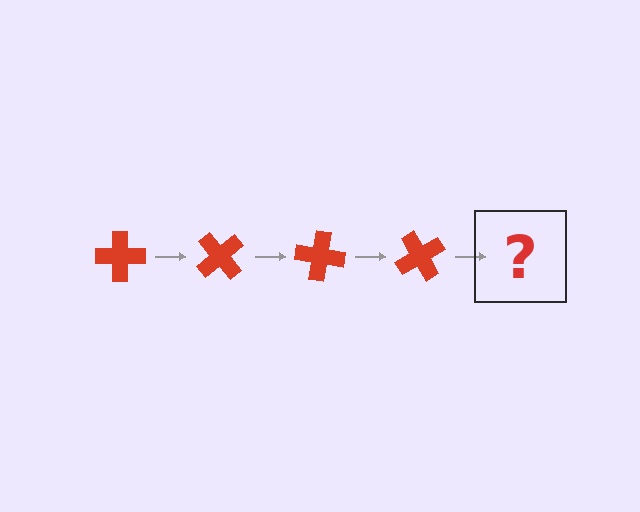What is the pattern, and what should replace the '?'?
The pattern is that the cross rotates 50 degrees each step. The '?' should be a red cross rotated 200 degrees.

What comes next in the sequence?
The next element should be a red cross rotated 200 degrees.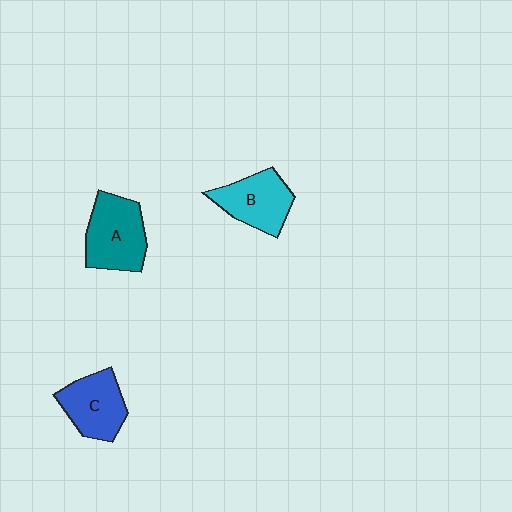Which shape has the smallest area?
Shape C (blue).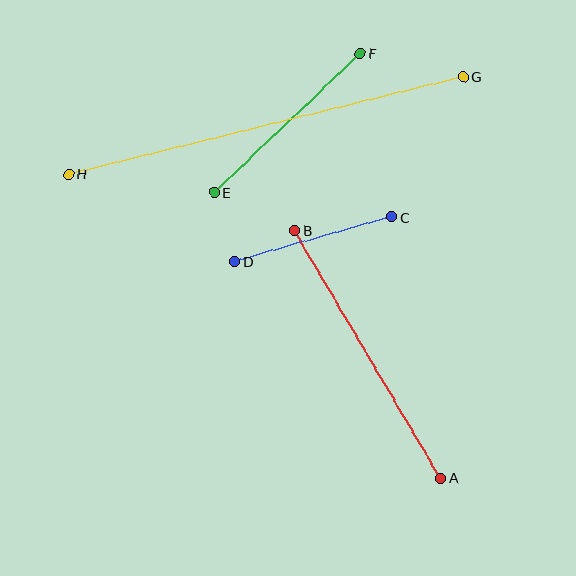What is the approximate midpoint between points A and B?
The midpoint is at approximately (368, 354) pixels.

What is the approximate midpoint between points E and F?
The midpoint is at approximately (287, 123) pixels.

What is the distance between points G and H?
The distance is approximately 406 pixels.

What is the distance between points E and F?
The distance is approximately 201 pixels.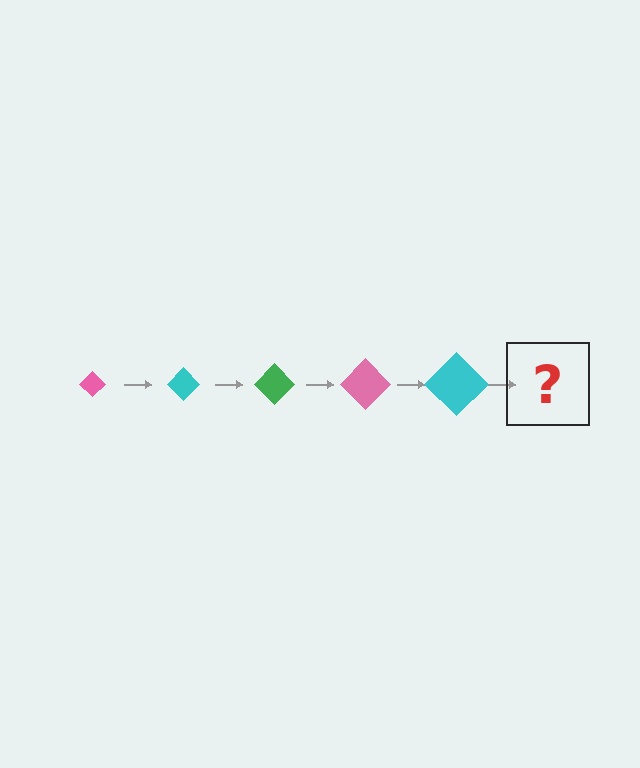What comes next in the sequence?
The next element should be a green diamond, larger than the previous one.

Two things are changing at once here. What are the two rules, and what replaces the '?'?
The two rules are that the diamond grows larger each step and the color cycles through pink, cyan, and green. The '?' should be a green diamond, larger than the previous one.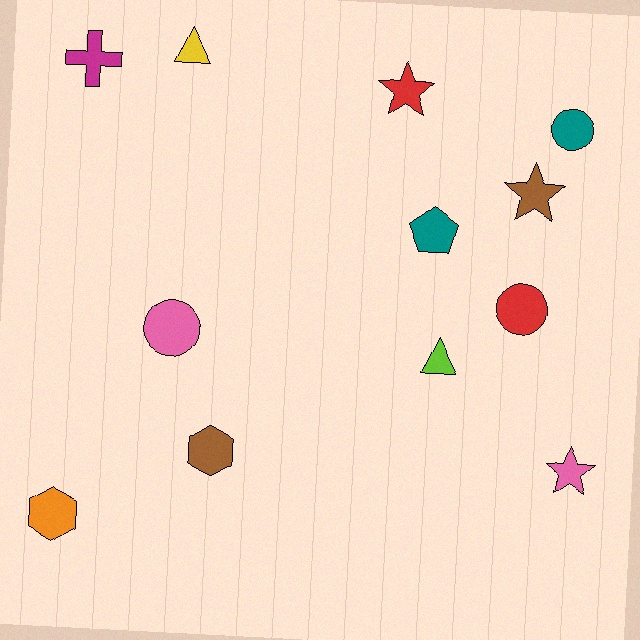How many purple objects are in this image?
There are no purple objects.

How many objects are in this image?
There are 12 objects.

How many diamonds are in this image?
There are no diamonds.